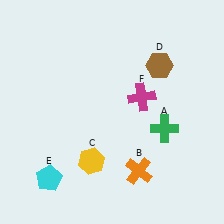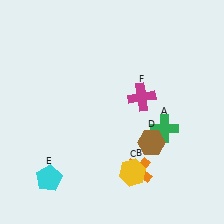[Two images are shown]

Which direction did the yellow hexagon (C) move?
The yellow hexagon (C) moved right.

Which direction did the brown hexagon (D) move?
The brown hexagon (D) moved down.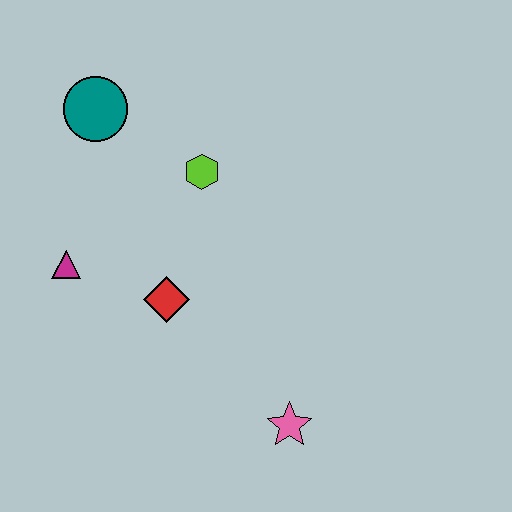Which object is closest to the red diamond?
The magenta triangle is closest to the red diamond.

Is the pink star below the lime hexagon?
Yes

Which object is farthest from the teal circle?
The pink star is farthest from the teal circle.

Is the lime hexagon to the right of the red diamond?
Yes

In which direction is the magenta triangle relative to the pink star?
The magenta triangle is to the left of the pink star.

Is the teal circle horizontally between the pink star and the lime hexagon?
No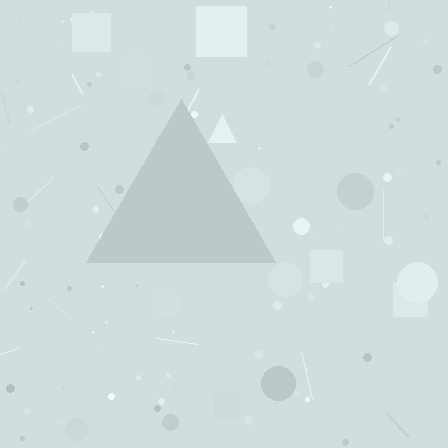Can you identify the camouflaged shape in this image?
The camouflaged shape is a triangle.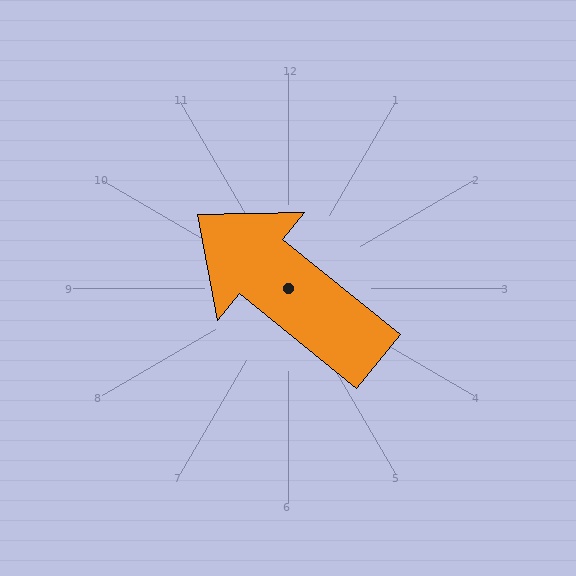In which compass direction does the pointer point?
Northwest.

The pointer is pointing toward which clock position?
Roughly 10 o'clock.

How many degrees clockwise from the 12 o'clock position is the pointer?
Approximately 309 degrees.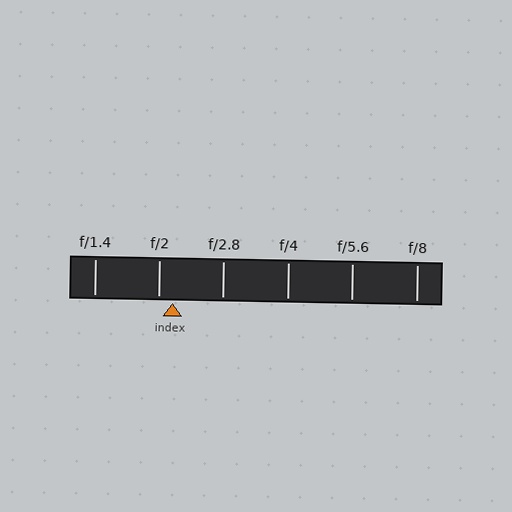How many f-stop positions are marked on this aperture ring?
There are 6 f-stop positions marked.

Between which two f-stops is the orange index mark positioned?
The index mark is between f/2 and f/2.8.